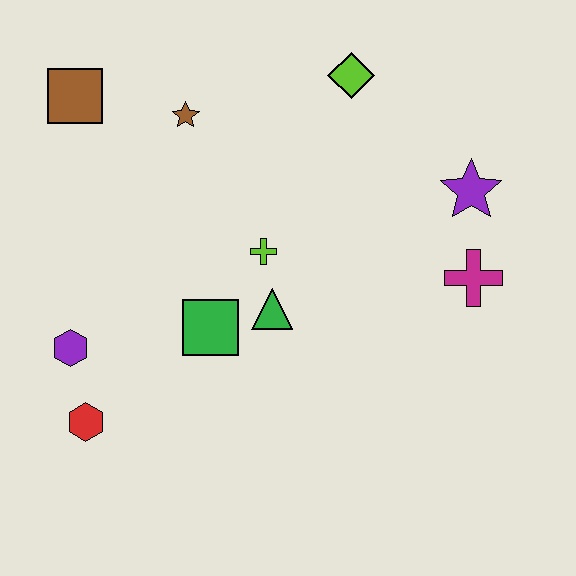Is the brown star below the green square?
No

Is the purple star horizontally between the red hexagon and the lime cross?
No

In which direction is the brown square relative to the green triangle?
The brown square is above the green triangle.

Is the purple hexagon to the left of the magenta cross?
Yes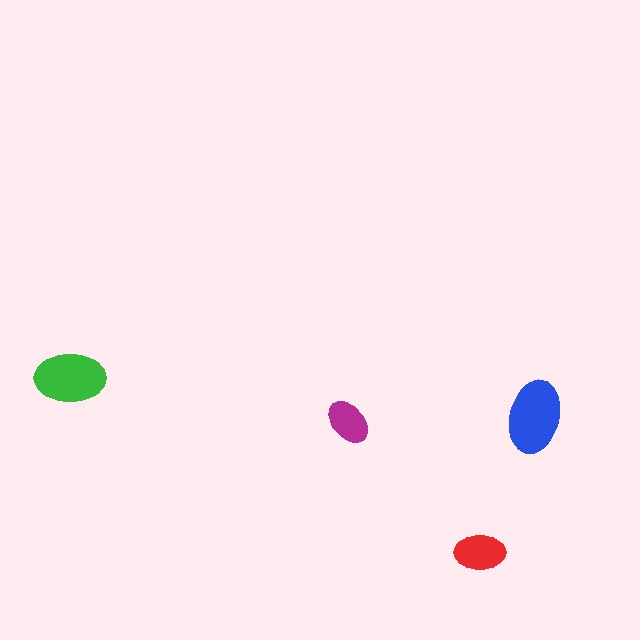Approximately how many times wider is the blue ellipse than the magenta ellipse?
About 1.5 times wider.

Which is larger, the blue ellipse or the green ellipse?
The blue one.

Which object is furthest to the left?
The green ellipse is leftmost.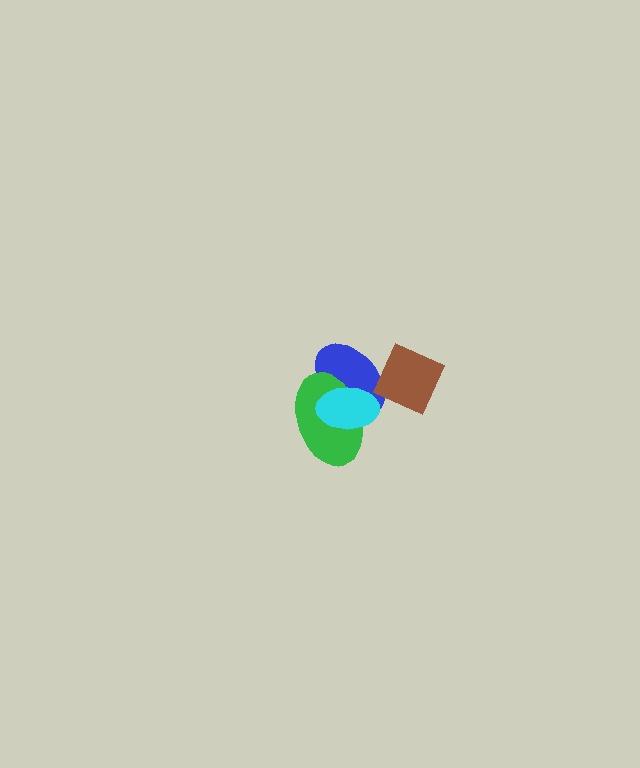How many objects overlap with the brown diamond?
1 object overlaps with the brown diamond.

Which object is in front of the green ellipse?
The cyan ellipse is in front of the green ellipse.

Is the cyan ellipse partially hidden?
No, no other shape covers it.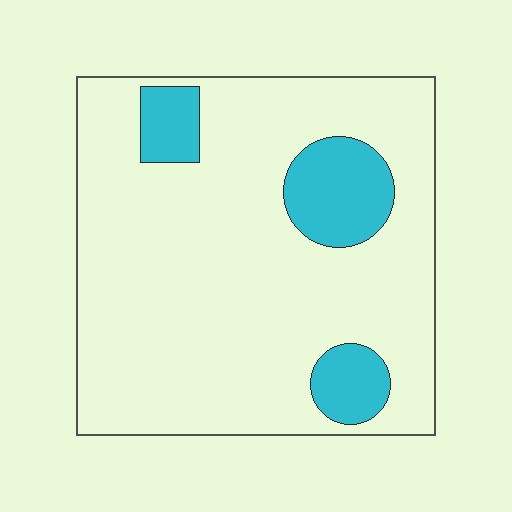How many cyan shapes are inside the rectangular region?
3.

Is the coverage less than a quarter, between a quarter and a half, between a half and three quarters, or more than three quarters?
Less than a quarter.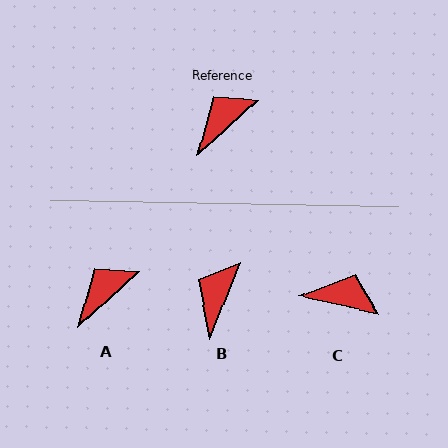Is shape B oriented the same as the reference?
No, it is off by about 26 degrees.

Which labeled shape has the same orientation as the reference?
A.